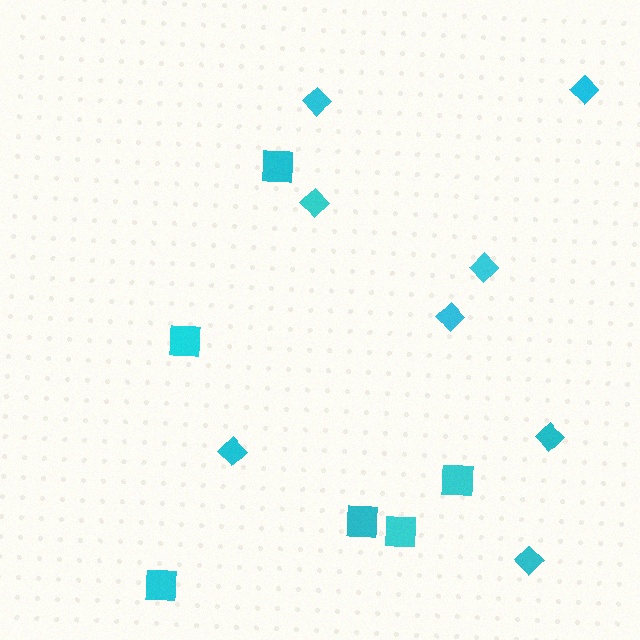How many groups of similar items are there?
There are 2 groups: one group of diamonds (8) and one group of squares (6).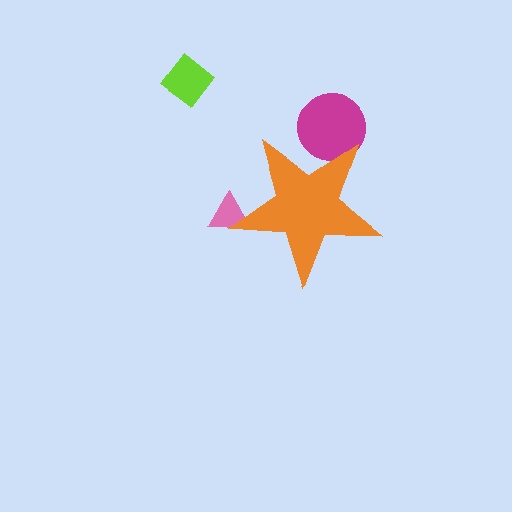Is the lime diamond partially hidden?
No, the lime diamond is fully visible.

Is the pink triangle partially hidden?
Yes, the pink triangle is partially hidden behind the orange star.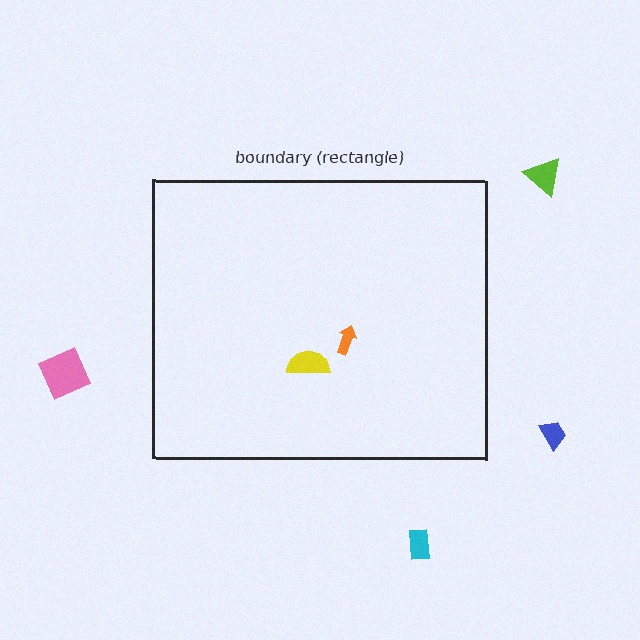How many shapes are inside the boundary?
2 inside, 4 outside.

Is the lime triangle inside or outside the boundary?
Outside.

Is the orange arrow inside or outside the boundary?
Inside.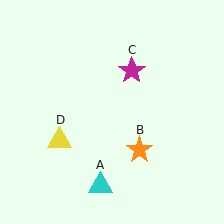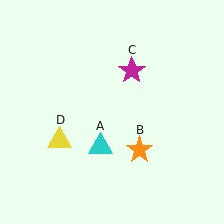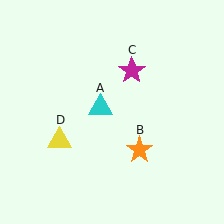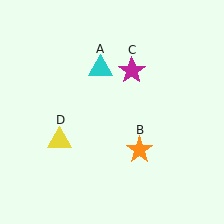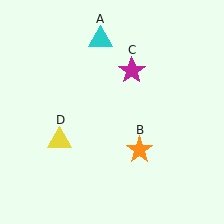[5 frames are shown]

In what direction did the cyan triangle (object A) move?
The cyan triangle (object A) moved up.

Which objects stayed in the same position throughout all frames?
Orange star (object B) and magenta star (object C) and yellow triangle (object D) remained stationary.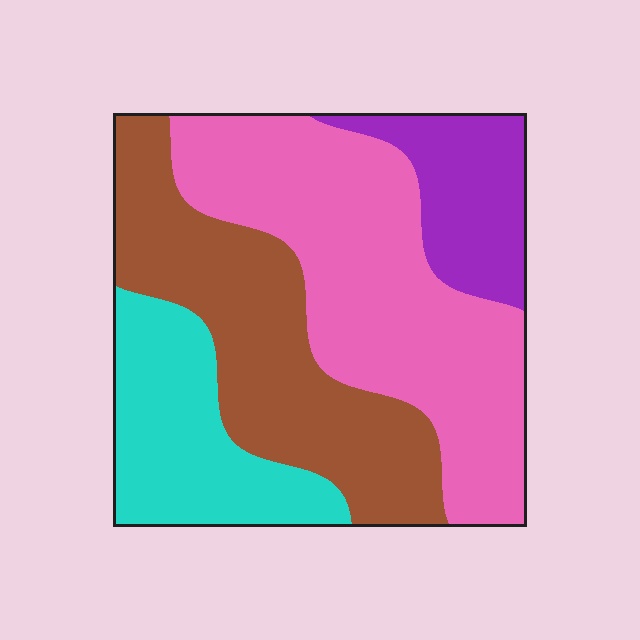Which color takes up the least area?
Purple, at roughly 15%.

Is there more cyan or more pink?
Pink.